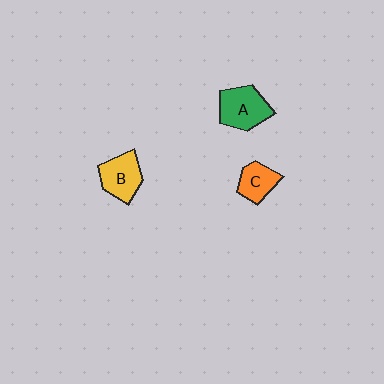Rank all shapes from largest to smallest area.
From largest to smallest: A (green), B (yellow), C (orange).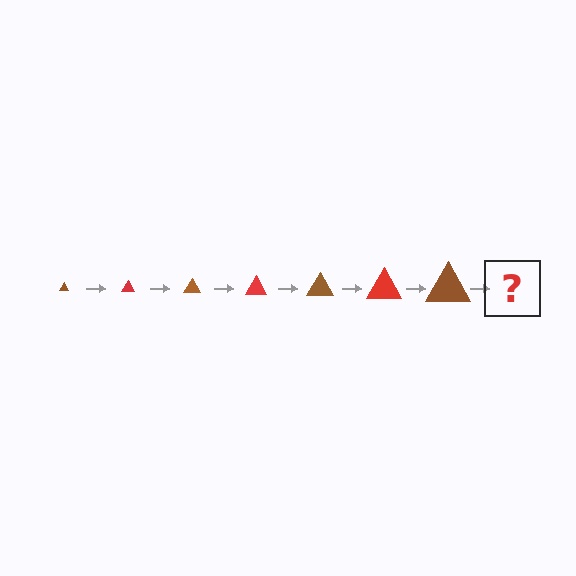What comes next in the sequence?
The next element should be a red triangle, larger than the previous one.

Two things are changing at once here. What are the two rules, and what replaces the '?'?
The two rules are that the triangle grows larger each step and the color cycles through brown and red. The '?' should be a red triangle, larger than the previous one.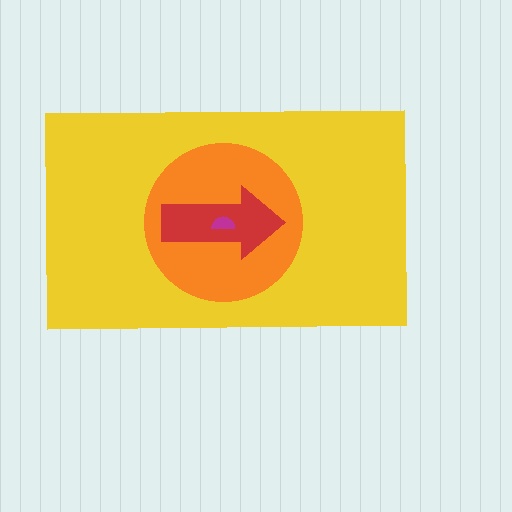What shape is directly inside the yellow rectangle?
The orange circle.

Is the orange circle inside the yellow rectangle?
Yes.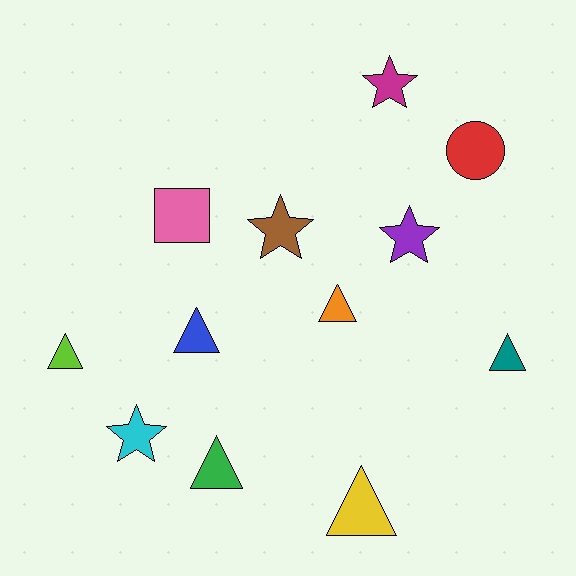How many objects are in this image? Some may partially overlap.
There are 12 objects.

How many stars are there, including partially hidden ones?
There are 4 stars.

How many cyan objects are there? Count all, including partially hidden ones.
There is 1 cyan object.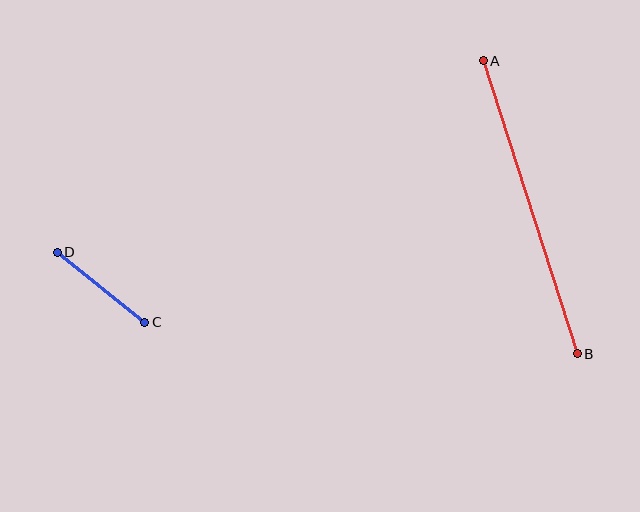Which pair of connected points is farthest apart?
Points A and B are farthest apart.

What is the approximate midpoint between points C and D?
The midpoint is at approximately (101, 287) pixels.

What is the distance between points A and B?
The distance is approximately 308 pixels.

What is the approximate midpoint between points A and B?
The midpoint is at approximately (530, 207) pixels.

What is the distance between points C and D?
The distance is approximately 112 pixels.